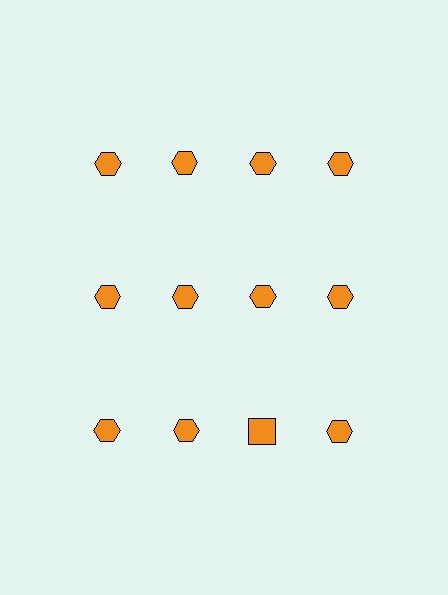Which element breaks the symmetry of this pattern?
The orange square in the third row, center column breaks the symmetry. All other shapes are orange hexagons.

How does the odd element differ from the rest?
It has a different shape: square instead of hexagon.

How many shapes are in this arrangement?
There are 12 shapes arranged in a grid pattern.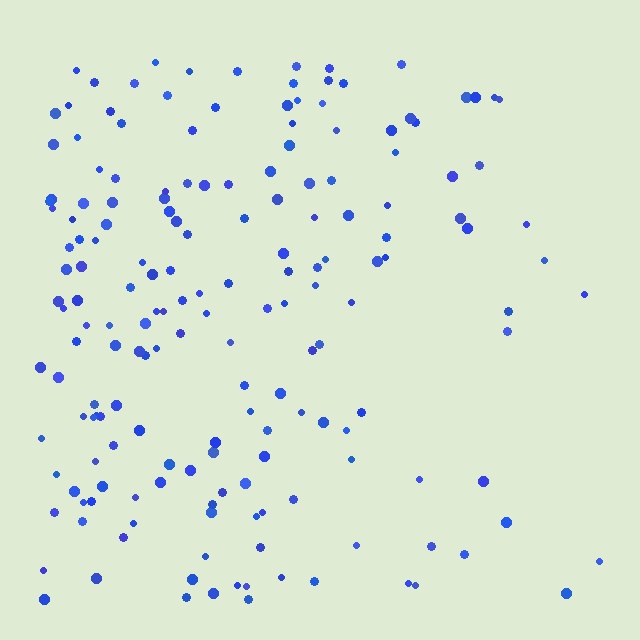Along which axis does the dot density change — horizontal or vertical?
Horizontal.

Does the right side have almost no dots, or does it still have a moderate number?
Still a moderate number, just noticeably fewer than the left.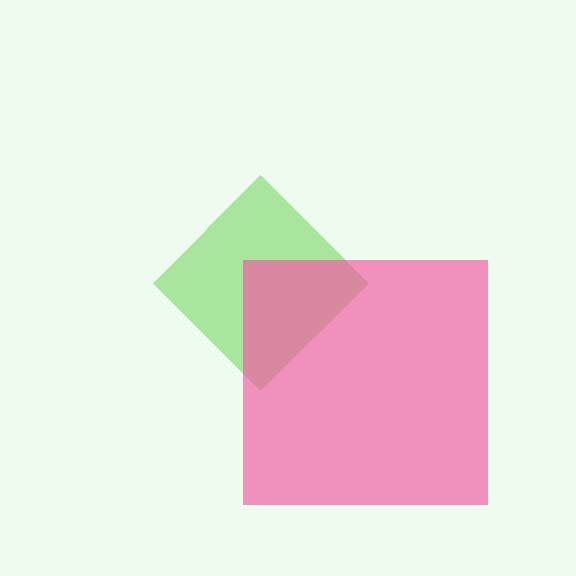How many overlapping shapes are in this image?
There are 2 overlapping shapes in the image.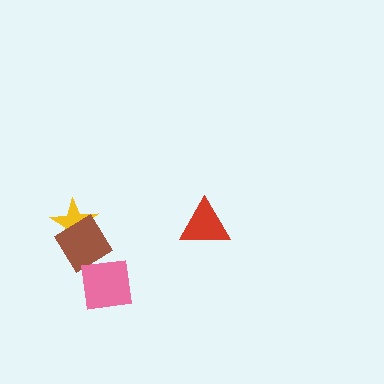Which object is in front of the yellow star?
The brown diamond is in front of the yellow star.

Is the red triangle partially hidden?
No, no other shape covers it.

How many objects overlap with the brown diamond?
2 objects overlap with the brown diamond.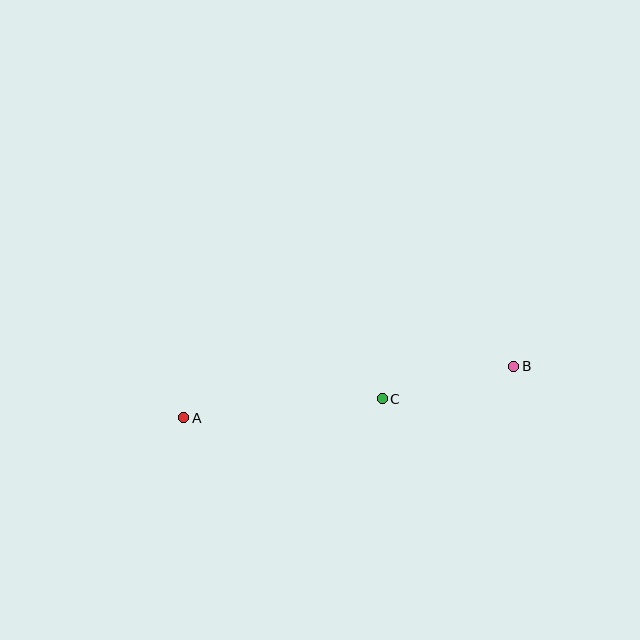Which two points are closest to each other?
Points B and C are closest to each other.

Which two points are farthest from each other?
Points A and B are farthest from each other.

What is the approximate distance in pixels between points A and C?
The distance between A and C is approximately 199 pixels.